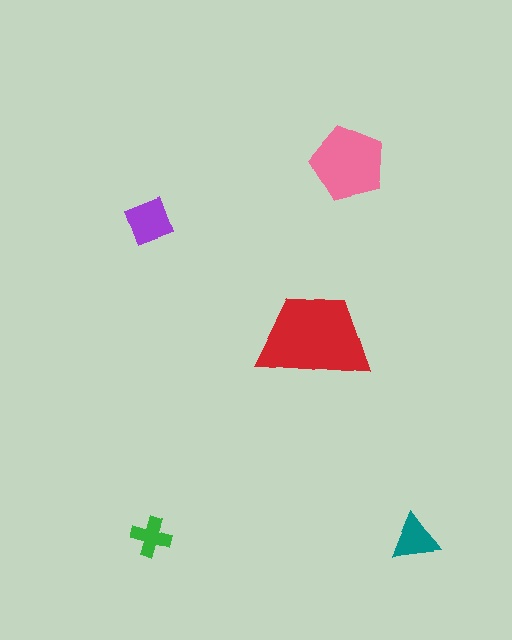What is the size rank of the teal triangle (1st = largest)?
4th.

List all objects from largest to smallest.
The red trapezoid, the pink pentagon, the purple square, the teal triangle, the green cross.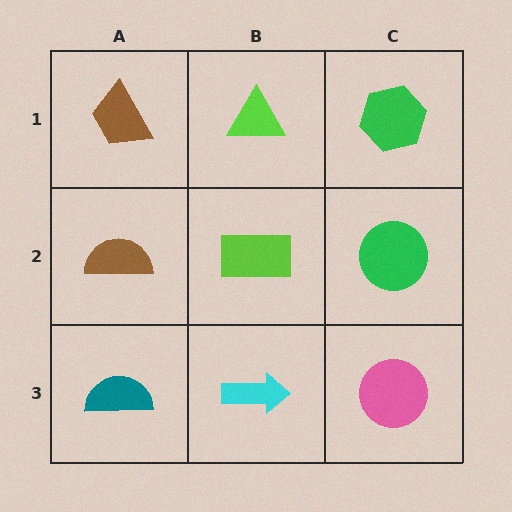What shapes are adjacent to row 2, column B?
A lime triangle (row 1, column B), a cyan arrow (row 3, column B), a brown semicircle (row 2, column A), a green circle (row 2, column C).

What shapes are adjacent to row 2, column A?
A brown trapezoid (row 1, column A), a teal semicircle (row 3, column A), a lime rectangle (row 2, column B).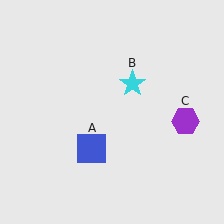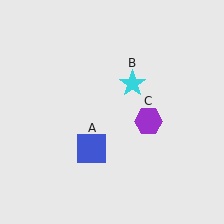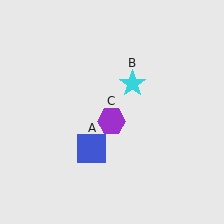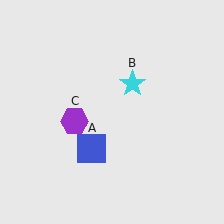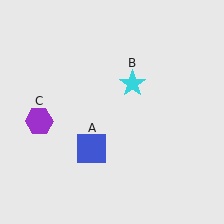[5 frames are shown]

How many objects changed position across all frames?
1 object changed position: purple hexagon (object C).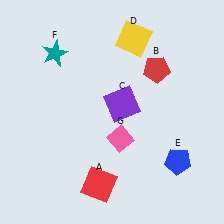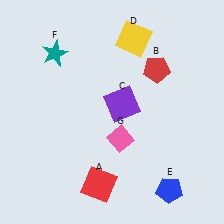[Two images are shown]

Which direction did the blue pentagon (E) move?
The blue pentagon (E) moved down.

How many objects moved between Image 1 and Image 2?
1 object moved between the two images.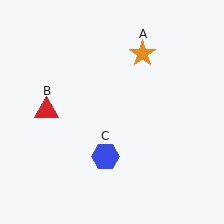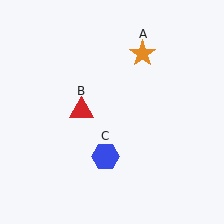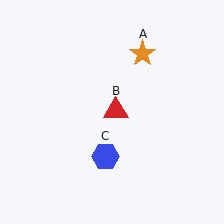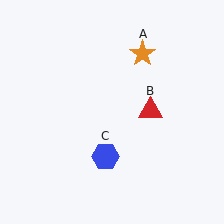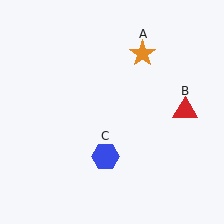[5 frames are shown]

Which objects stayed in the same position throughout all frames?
Orange star (object A) and blue hexagon (object C) remained stationary.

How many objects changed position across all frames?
1 object changed position: red triangle (object B).